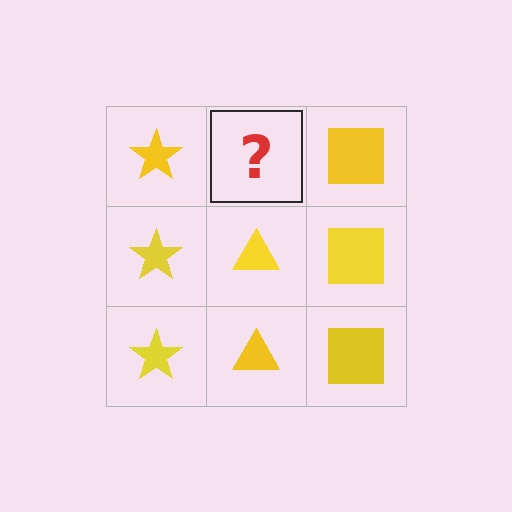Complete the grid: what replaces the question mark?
The question mark should be replaced with a yellow triangle.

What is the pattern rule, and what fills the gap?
The rule is that each column has a consistent shape. The gap should be filled with a yellow triangle.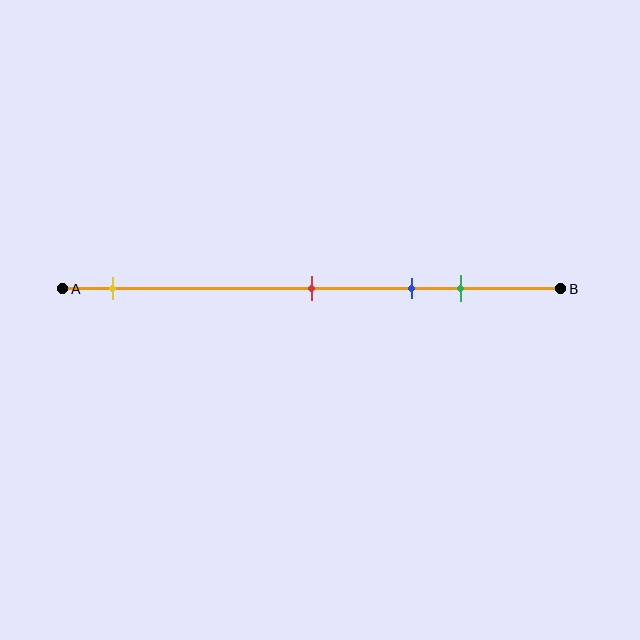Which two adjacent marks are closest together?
The blue and green marks are the closest adjacent pair.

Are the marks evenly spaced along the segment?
No, the marks are not evenly spaced.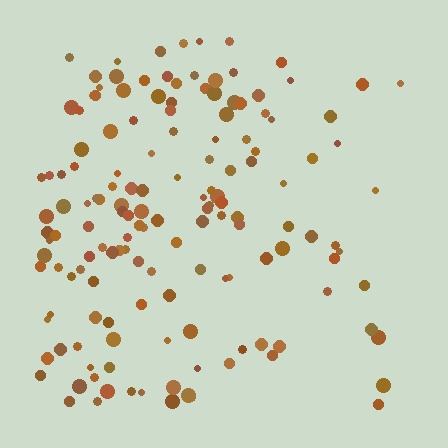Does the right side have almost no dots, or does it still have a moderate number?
Still a moderate number, just noticeably fewer than the left.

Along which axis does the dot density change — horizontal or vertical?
Horizontal.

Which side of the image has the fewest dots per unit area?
The right.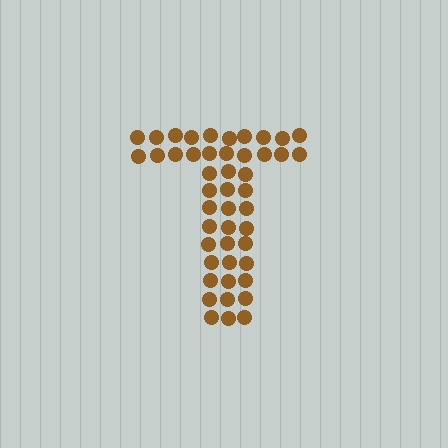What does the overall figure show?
The overall figure shows the letter T.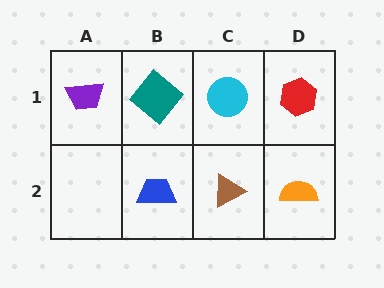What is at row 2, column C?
A brown triangle.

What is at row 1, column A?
A purple trapezoid.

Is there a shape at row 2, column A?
No, that cell is empty.